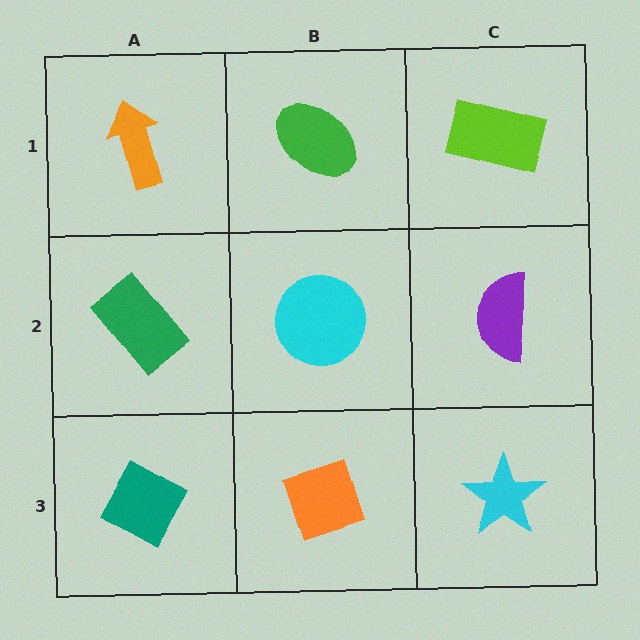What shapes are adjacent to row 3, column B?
A cyan circle (row 2, column B), a teal diamond (row 3, column A), a cyan star (row 3, column C).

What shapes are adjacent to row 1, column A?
A green rectangle (row 2, column A), a green ellipse (row 1, column B).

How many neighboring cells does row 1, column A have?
2.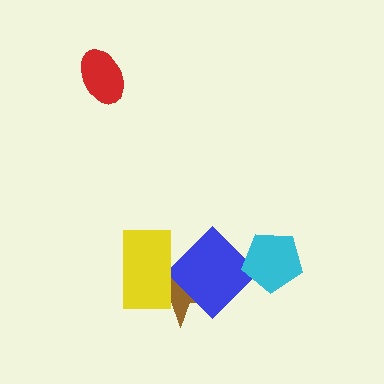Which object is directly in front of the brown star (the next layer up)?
The blue diamond is directly in front of the brown star.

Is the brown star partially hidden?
Yes, it is partially covered by another shape.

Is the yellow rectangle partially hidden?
No, no other shape covers it.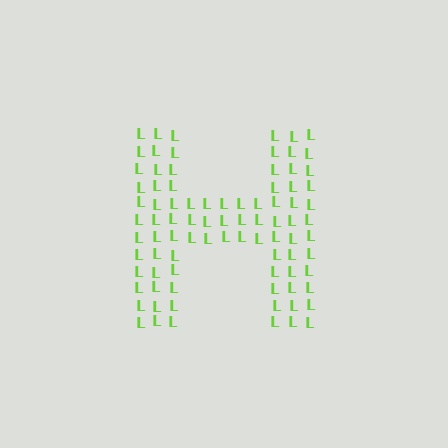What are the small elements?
The small elements are letter L's.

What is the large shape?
The large shape is the letter H.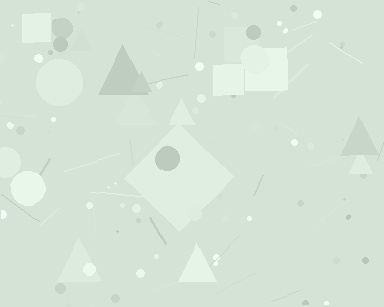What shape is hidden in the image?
A diamond is hidden in the image.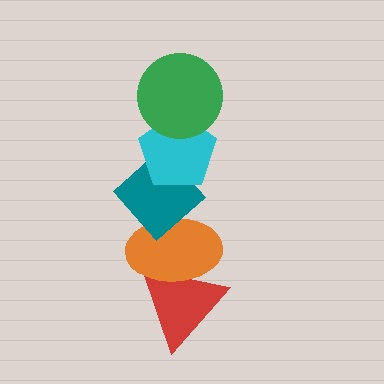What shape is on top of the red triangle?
The orange ellipse is on top of the red triangle.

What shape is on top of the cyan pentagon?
The green circle is on top of the cyan pentagon.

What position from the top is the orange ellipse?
The orange ellipse is 4th from the top.